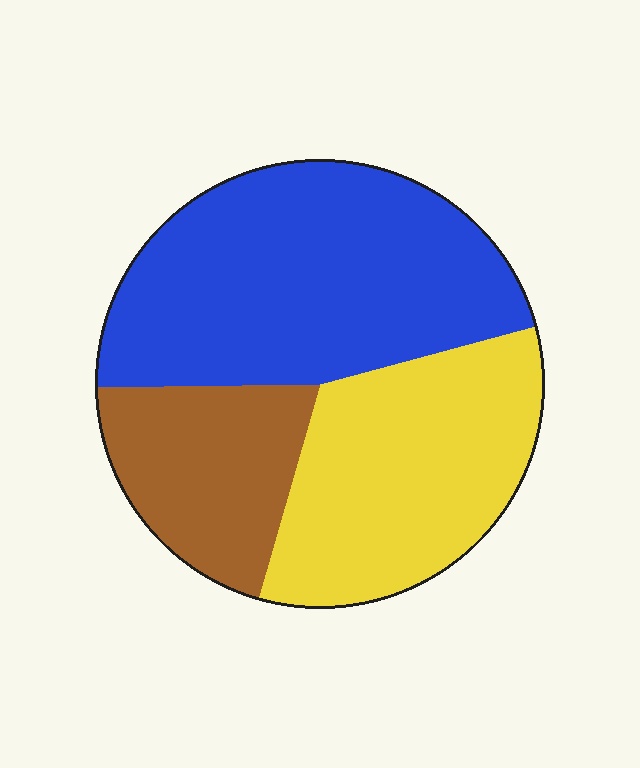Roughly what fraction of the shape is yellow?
Yellow takes up about one third (1/3) of the shape.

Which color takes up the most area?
Blue, at roughly 45%.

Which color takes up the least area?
Brown, at roughly 20%.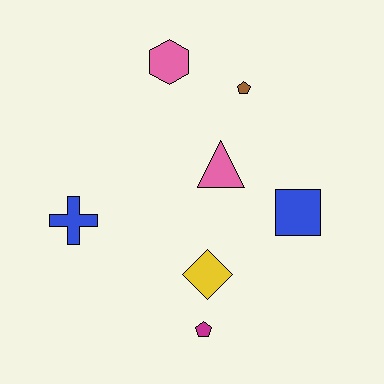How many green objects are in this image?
There are no green objects.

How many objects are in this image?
There are 7 objects.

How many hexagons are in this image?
There is 1 hexagon.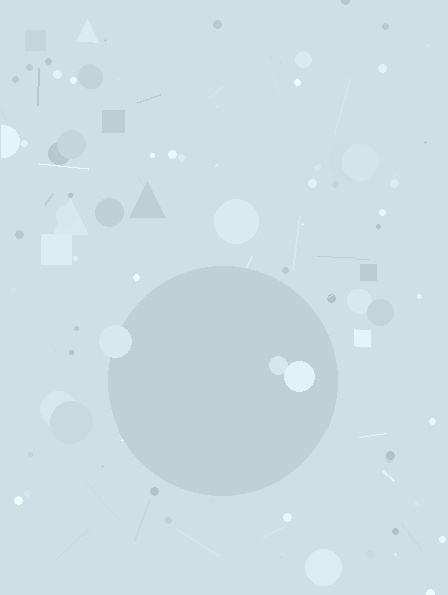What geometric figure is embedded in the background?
A circle is embedded in the background.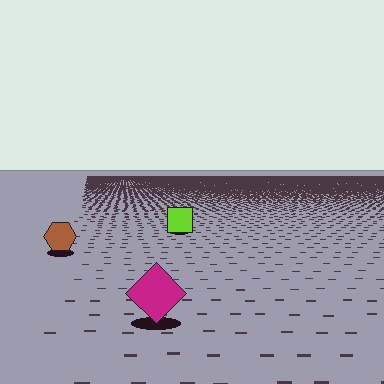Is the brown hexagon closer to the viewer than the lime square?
Yes. The brown hexagon is closer — you can tell from the texture gradient: the ground texture is coarser near it.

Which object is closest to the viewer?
The magenta diamond is closest. The texture marks near it are larger and more spread out.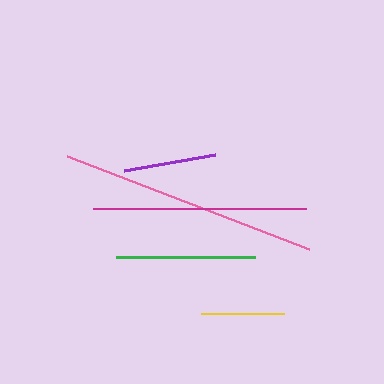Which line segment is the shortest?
The yellow line is the shortest at approximately 82 pixels.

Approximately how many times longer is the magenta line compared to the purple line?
The magenta line is approximately 2.3 times the length of the purple line.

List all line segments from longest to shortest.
From longest to shortest: pink, magenta, green, purple, yellow.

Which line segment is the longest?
The pink line is the longest at approximately 259 pixels.